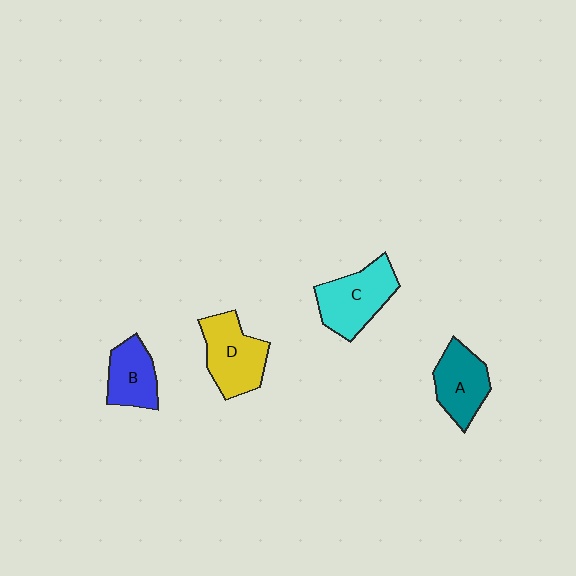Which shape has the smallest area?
Shape B (blue).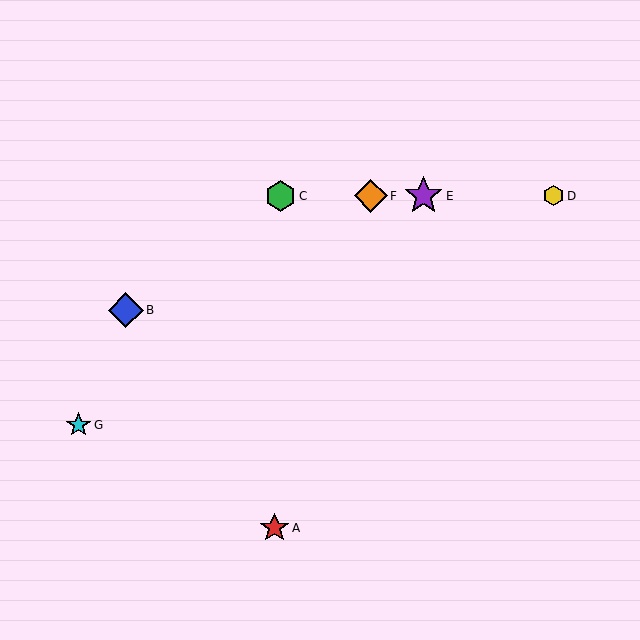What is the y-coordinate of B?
Object B is at y≈310.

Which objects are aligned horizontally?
Objects C, D, E, F are aligned horizontally.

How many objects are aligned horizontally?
4 objects (C, D, E, F) are aligned horizontally.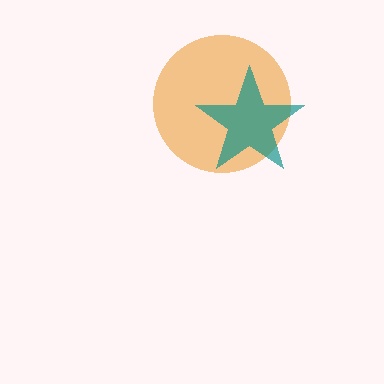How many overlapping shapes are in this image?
There are 2 overlapping shapes in the image.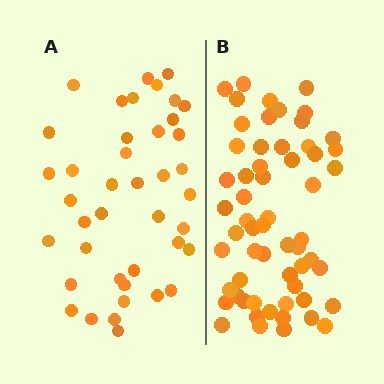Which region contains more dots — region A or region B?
Region B (the right region) has more dots.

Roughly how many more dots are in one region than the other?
Region B has approximately 20 more dots than region A.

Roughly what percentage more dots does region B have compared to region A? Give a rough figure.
About 45% more.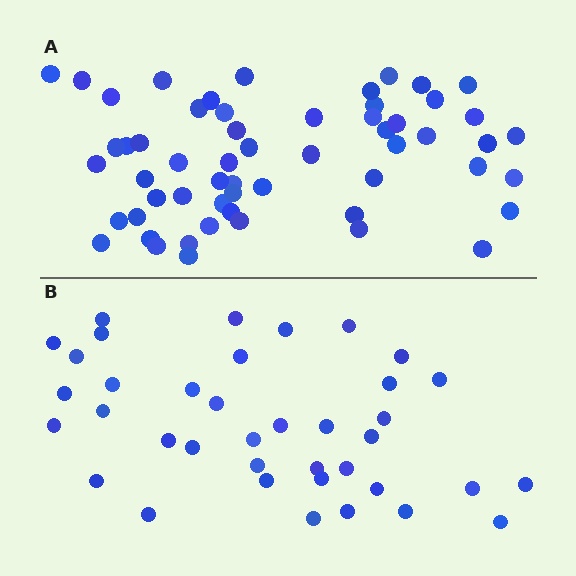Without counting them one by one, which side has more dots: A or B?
Region A (the top region) has more dots.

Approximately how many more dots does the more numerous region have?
Region A has approximately 20 more dots than region B.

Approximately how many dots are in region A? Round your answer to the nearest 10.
About 60 dots. (The exact count is 57, which rounds to 60.)